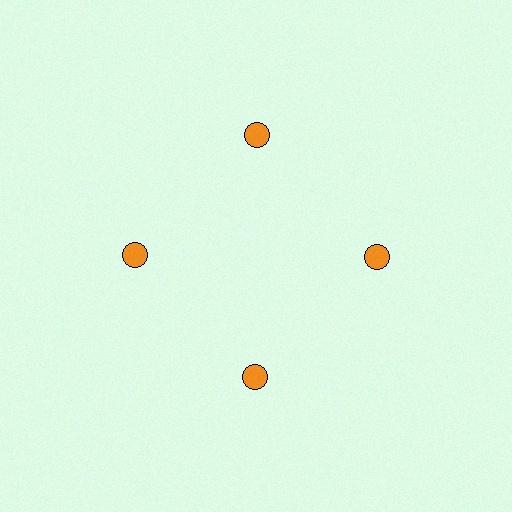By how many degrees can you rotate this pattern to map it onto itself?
The pattern maps onto itself every 90 degrees of rotation.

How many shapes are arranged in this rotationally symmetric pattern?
There are 4 shapes, arranged in 4 groups of 1.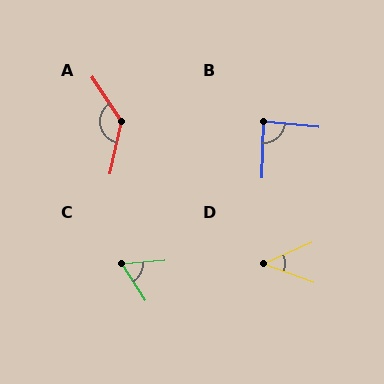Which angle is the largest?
A, at approximately 134 degrees.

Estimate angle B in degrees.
Approximately 86 degrees.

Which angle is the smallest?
D, at approximately 45 degrees.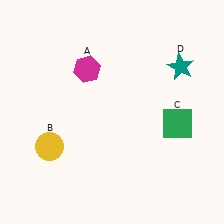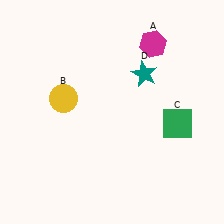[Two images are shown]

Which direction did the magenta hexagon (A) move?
The magenta hexagon (A) moved right.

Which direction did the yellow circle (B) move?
The yellow circle (B) moved up.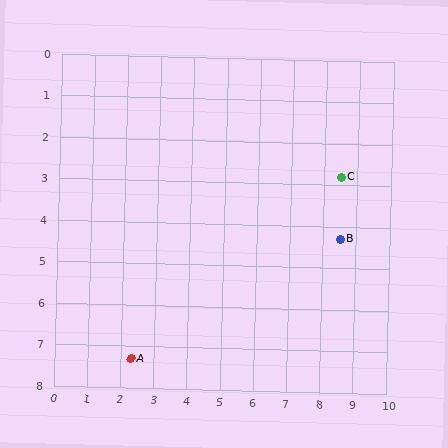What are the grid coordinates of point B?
Point B is at approximately (8.5, 4.3).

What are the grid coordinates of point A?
Point A is at approximately (2.3, 7.3).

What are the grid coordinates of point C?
Point C is at approximately (8.5, 2.8).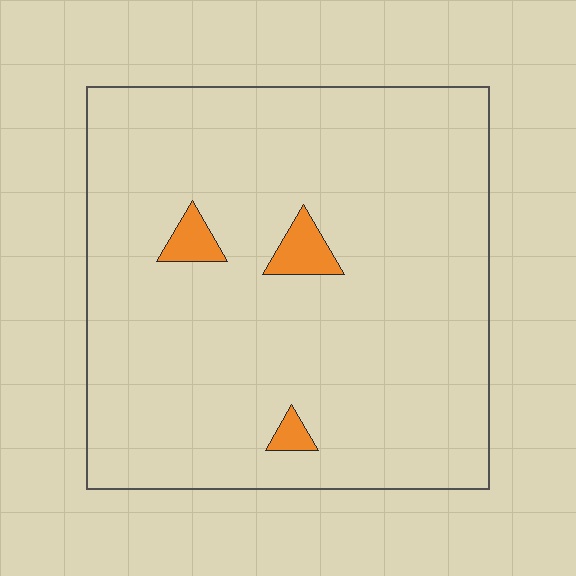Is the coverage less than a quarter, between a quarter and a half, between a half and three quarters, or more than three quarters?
Less than a quarter.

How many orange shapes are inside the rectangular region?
3.